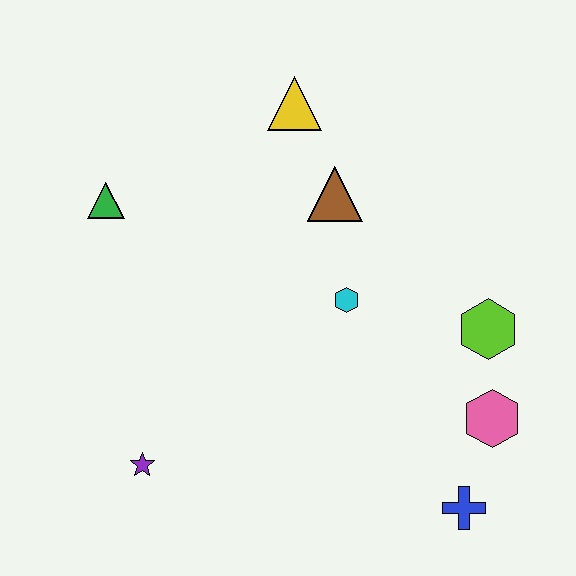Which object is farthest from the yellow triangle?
The blue cross is farthest from the yellow triangle.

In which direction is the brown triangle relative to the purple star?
The brown triangle is above the purple star.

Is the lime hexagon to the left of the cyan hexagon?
No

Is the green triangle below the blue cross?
No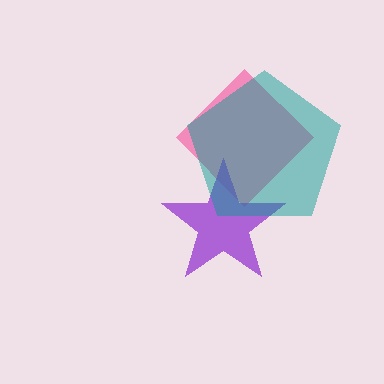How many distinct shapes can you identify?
There are 3 distinct shapes: a pink diamond, a purple star, a teal pentagon.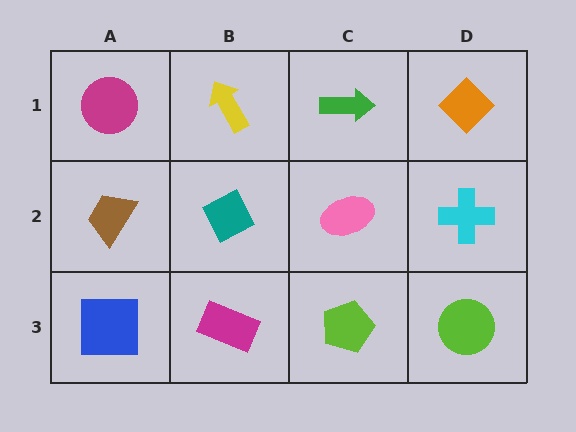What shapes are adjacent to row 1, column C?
A pink ellipse (row 2, column C), a yellow arrow (row 1, column B), an orange diamond (row 1, column D).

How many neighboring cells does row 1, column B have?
3.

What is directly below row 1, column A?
A brown trapezoid.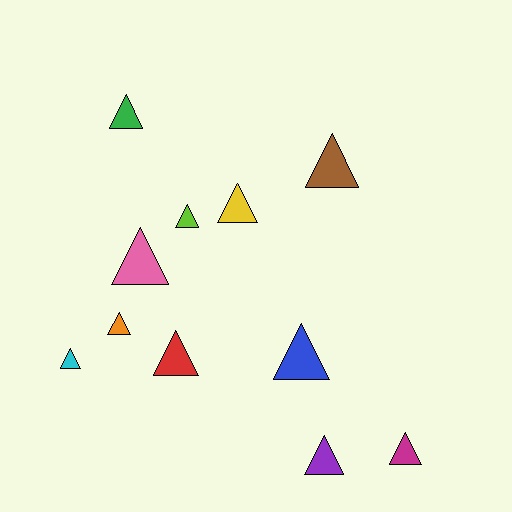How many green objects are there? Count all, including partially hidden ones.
There is 1 green object.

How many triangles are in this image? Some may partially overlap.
There are 11 triangles.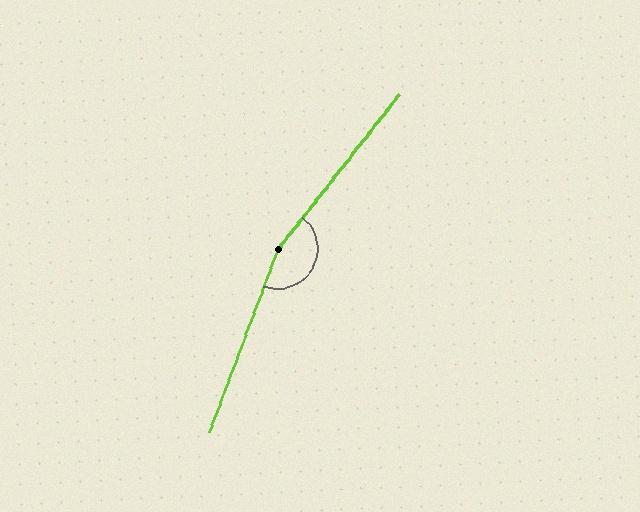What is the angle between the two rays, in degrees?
Approximately 162 degrees.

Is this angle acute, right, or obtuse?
It is obtuse.